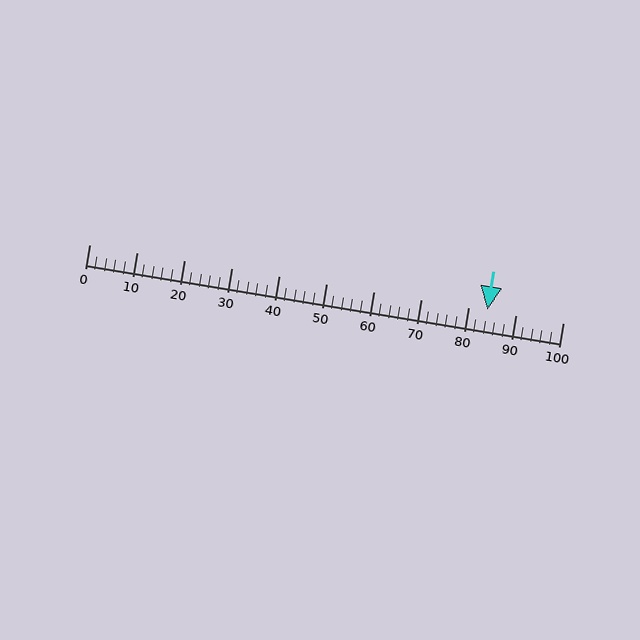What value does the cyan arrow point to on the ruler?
The cyan arrow points to approximately 84.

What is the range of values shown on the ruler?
The ruler shows values from 0 to 100.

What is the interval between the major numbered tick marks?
The major tick marks are spaced 10 units apart.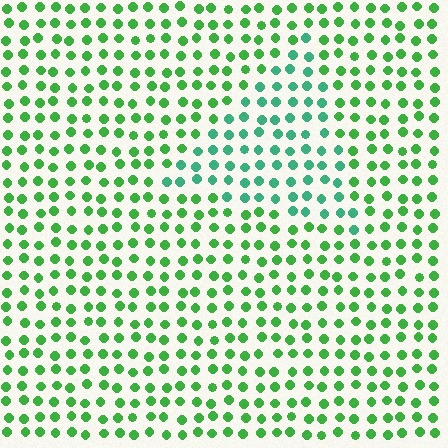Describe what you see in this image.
The image is filled with small green elements in a uniform arrangement. A triangle-shaped region is visible where the elements are tinted to a slightly different hue, forming a subtle color boundary.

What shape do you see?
I see a triangle.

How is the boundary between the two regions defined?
The boundary is defined purely by a slight shift in hue (about 33 degrees). Spacing, size, and orientation are identical on both sides.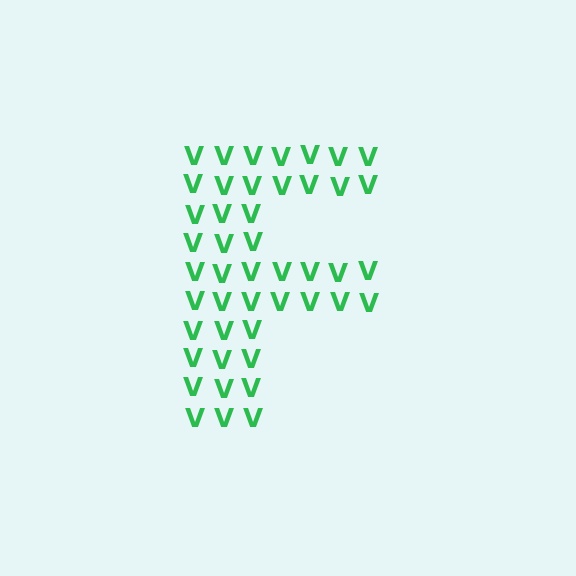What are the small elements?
The small elements are letter V's.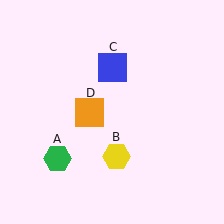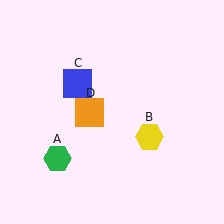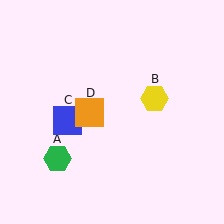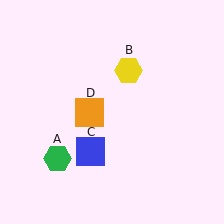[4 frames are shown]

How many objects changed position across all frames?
2 objects changed position: yellow hexagon (object B), blue square (object C).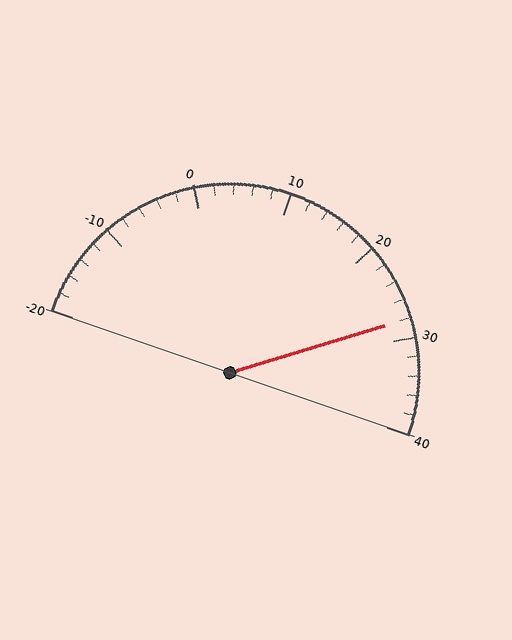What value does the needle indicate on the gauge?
The needle indicates approximately 28.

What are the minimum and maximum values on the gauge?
The gauge ranges from -20 to 40.